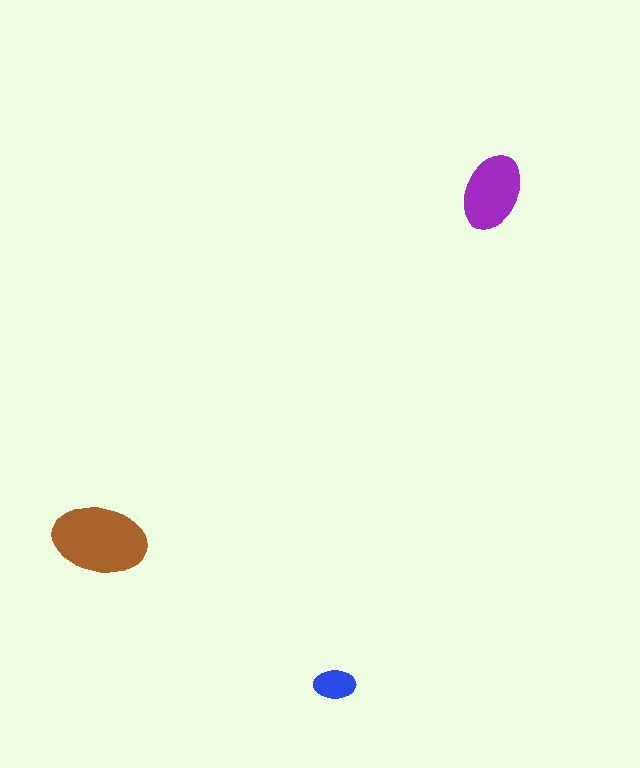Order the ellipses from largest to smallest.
the brown one, the purple one, the blue one.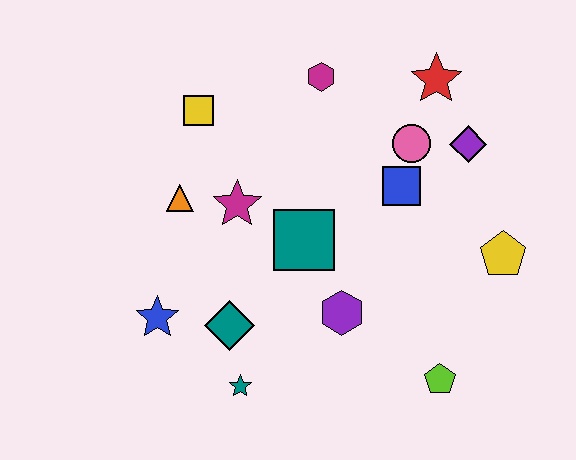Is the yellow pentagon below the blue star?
No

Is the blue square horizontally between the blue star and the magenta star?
No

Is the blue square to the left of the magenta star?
No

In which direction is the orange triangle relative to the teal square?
The orange triangle is to the left of the teal square.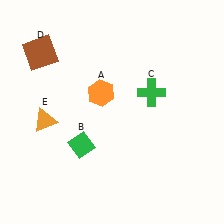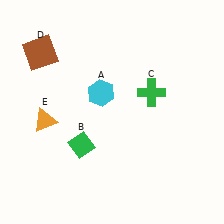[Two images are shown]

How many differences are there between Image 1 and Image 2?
There is 1 difference between the two images.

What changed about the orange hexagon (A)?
In Image 1, A is orange. In Image 2, it changed to cyan.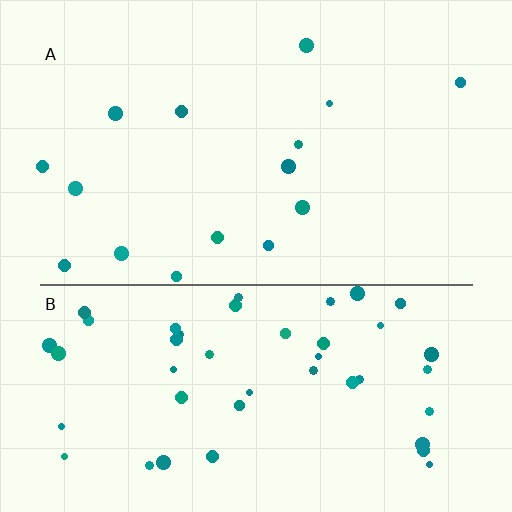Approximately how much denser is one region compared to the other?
Approximately 3.1× — region B over region A.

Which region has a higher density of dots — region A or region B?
B (the bottom).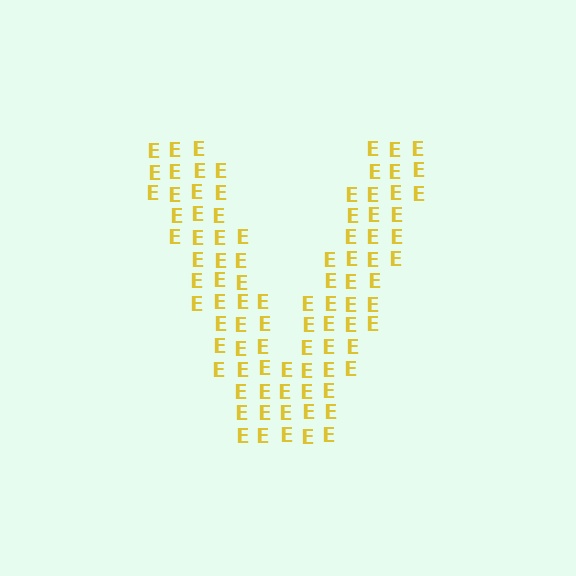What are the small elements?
The small elements are letter E's.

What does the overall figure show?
The overall figure shows the letter V.